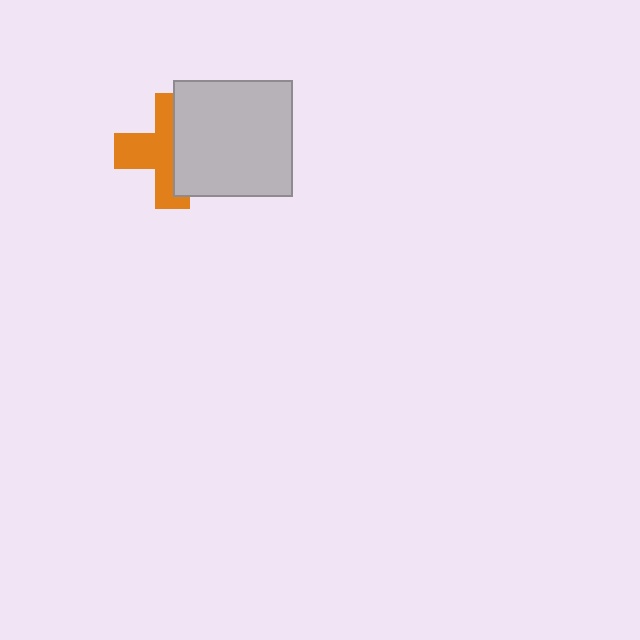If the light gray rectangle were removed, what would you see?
You would see the complete orange cross.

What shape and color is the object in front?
The object in front is a light gray rectangle.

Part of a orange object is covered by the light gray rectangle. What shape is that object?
It is a cross.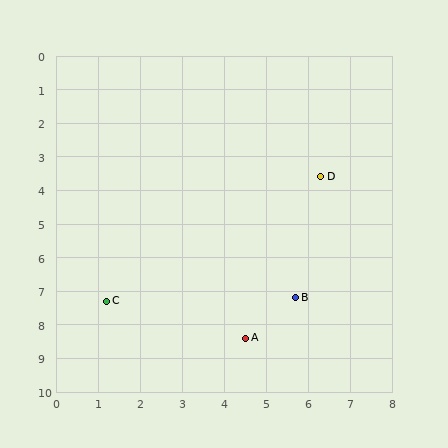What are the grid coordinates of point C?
Point C is at approximately (1.2, 7.3).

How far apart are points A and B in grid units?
Points A and B are about 1.7 grid units apart.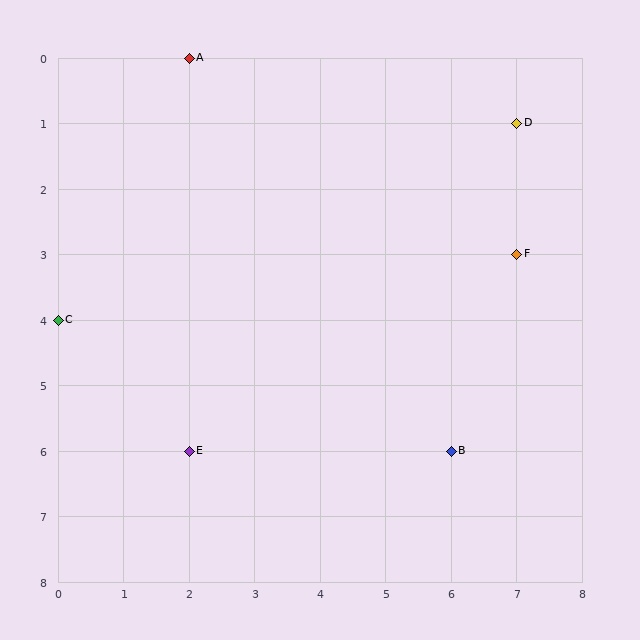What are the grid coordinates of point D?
Point D is at grid coordinates (7, 1).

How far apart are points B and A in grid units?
Points B and A are 4 columns and 6 rows apart (about 7.2 grid units diagonally).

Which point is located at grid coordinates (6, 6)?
Point B is at (6, 6).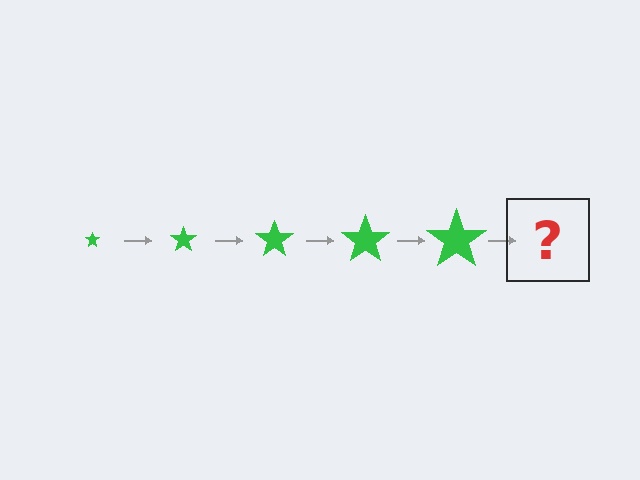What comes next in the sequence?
The next element should be a green star, larger than the previous one.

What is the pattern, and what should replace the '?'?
The pattern is that the star gets progressively larger each step. The '?' should be a green star, larger than the previous one.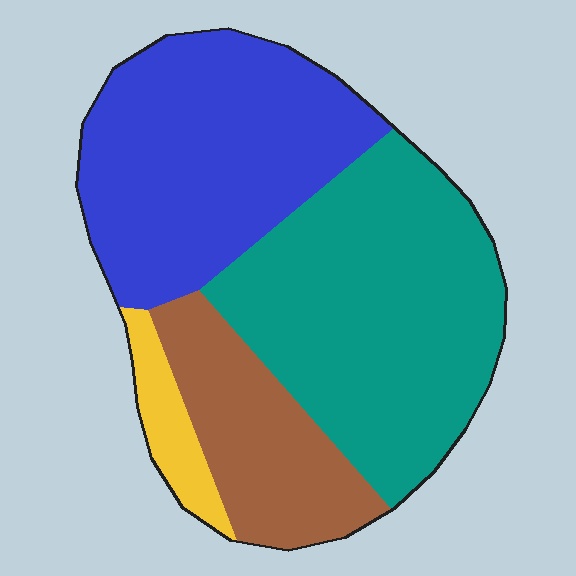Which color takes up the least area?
Yellow, at roughly 5%.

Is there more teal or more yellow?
Teal.